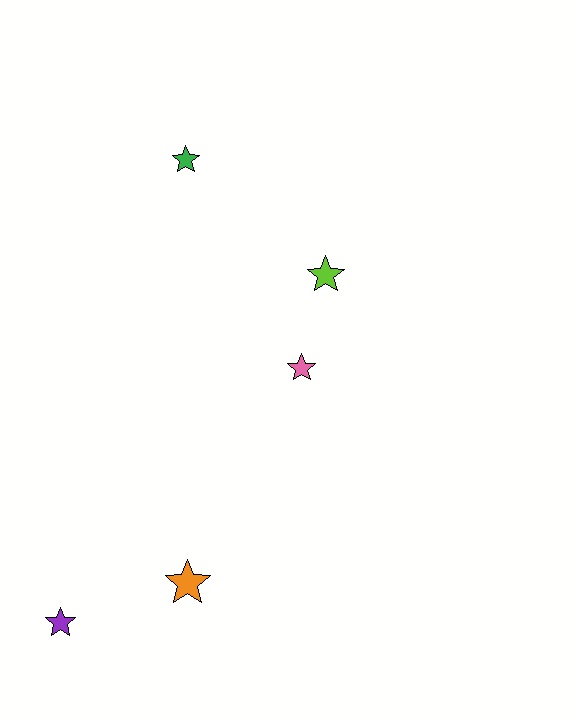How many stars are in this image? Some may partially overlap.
There are 5 stars.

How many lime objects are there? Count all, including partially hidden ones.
There is 1 lime object.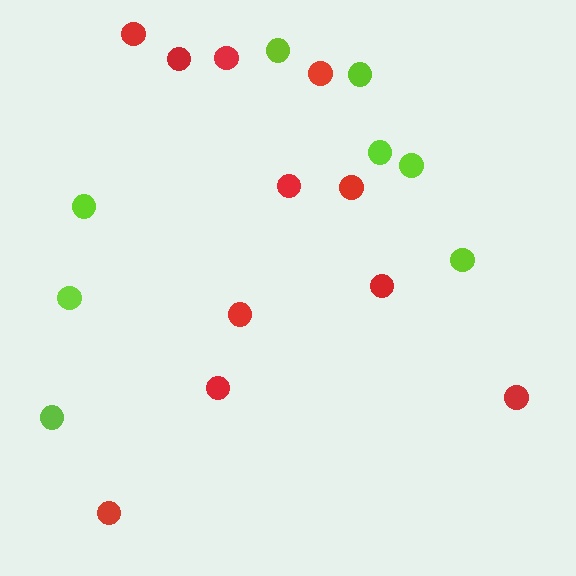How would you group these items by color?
There are 2 groups: one group of lime circles (8) and one group of red circles (11).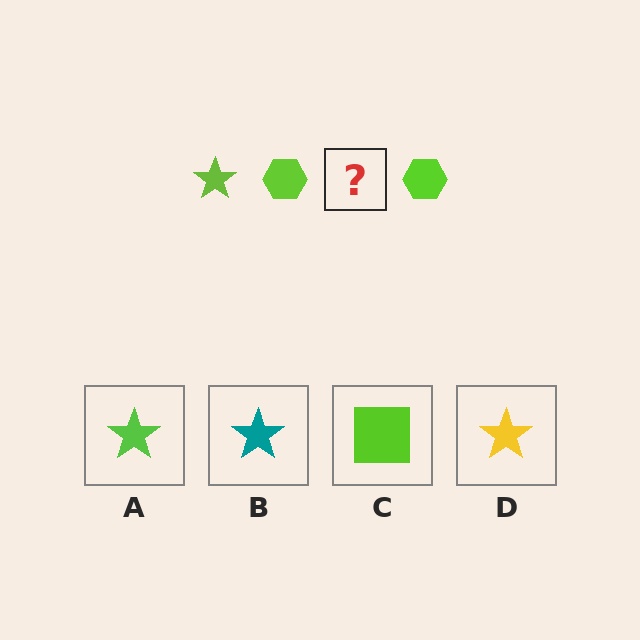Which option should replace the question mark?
Option A.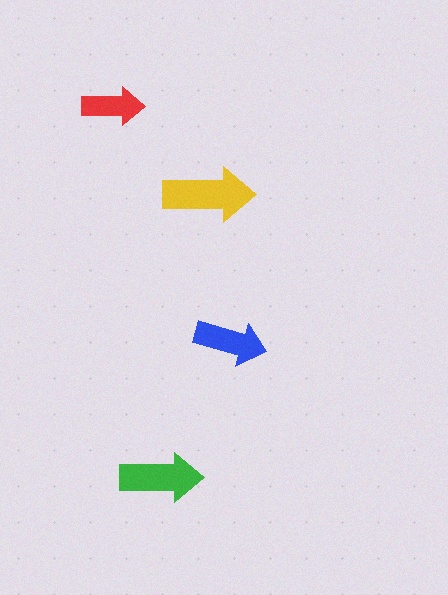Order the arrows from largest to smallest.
the yellow one, the green one, the blue one, the red one.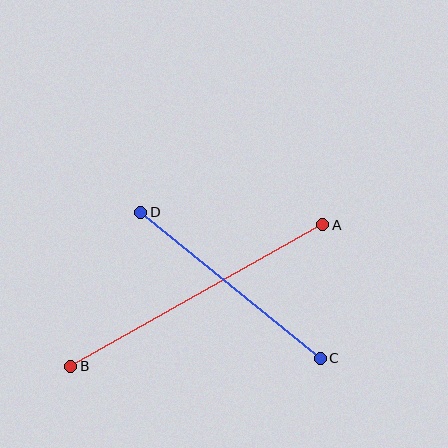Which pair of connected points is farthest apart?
Points A and B are farthest apart.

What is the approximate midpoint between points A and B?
The midpoint is at approximately (197, 295) pixels.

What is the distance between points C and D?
The distance is approximately 232 pixels.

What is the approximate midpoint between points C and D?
The midpoint is at approximately (230, 285) pixels.